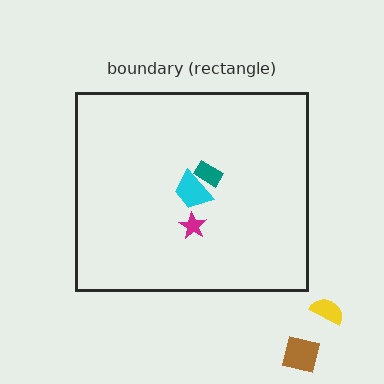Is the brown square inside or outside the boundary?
Outside.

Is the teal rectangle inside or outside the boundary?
Inside.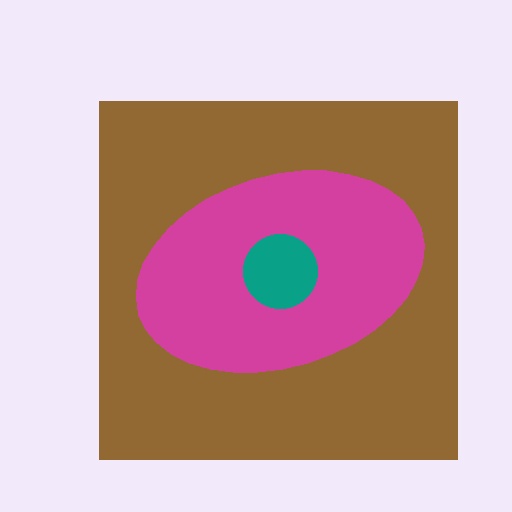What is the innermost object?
The teal circle.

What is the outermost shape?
The brown square.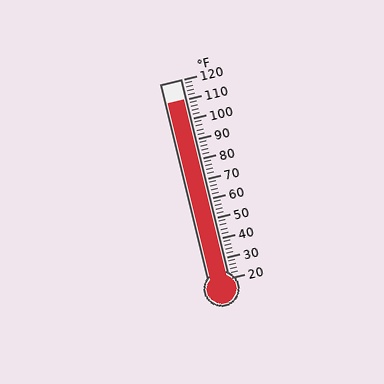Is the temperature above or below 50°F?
The temperature is above 50°F.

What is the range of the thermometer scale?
The thermometer scale ranges from 20°F to 120°F.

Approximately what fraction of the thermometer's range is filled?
The thermometer is filled to approximately 90% of its range.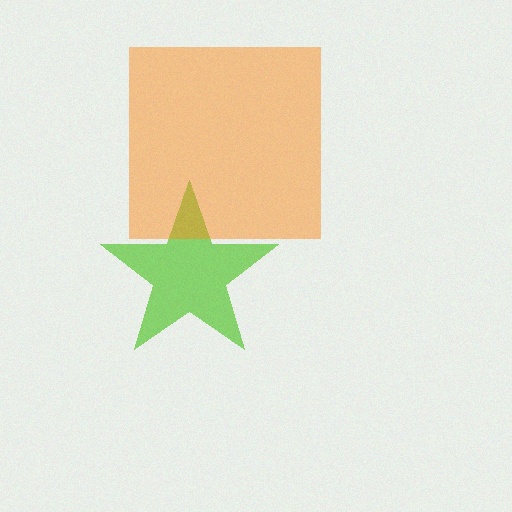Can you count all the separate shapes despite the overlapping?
Yes, there are 2 separate shapes.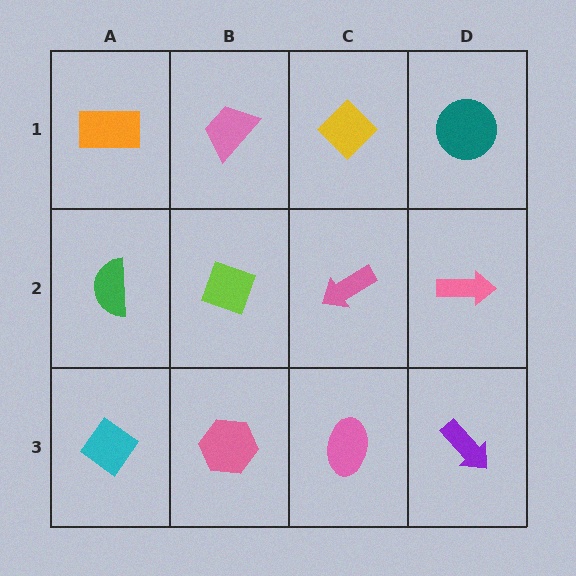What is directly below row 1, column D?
A pink arrow.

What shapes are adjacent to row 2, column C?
A yellow diamond (row 1, column C), a pink ellipse (row 3, column C), a lime diamond (row 2, column B), a pink arrow (row 2, column D).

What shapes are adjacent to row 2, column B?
A pink trapezoid (row 1, column B), a pink hexagon (row 3, column B), a green semicircle (row 2, column A), a pink arrow (row 2, column C).